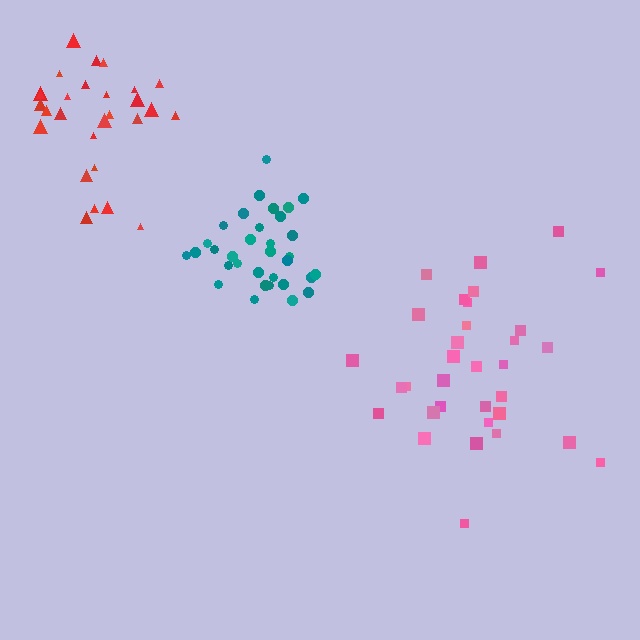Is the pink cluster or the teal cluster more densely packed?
Teal.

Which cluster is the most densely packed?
Teal.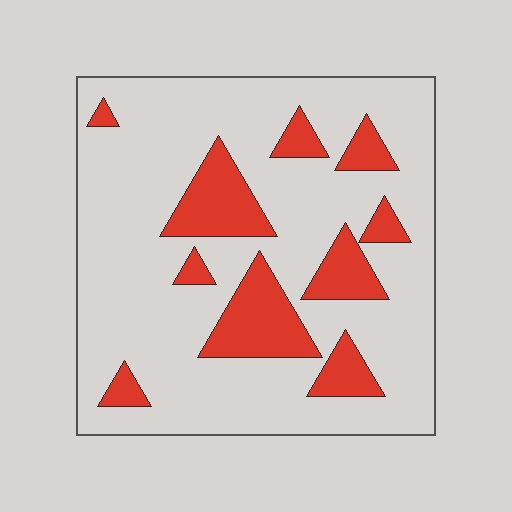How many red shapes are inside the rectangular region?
10.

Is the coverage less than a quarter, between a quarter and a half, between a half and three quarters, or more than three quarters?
Less than a quarter.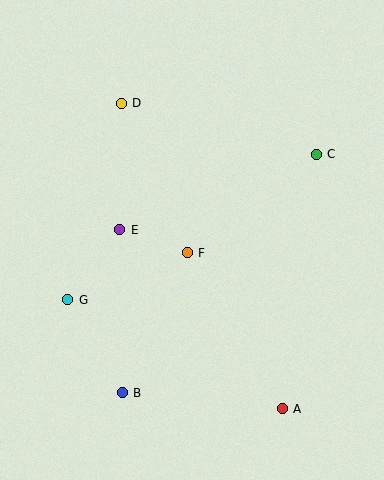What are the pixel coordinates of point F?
Point F is at (187, 253).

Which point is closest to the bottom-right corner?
Point A is closest to the bottom-right corner.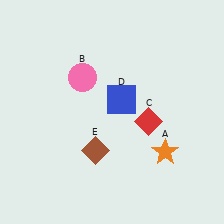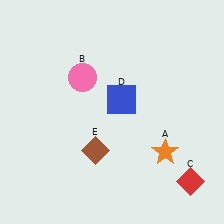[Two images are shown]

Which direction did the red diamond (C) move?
The red diamond (C) moved down.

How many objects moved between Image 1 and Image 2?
1 object moved between the two images.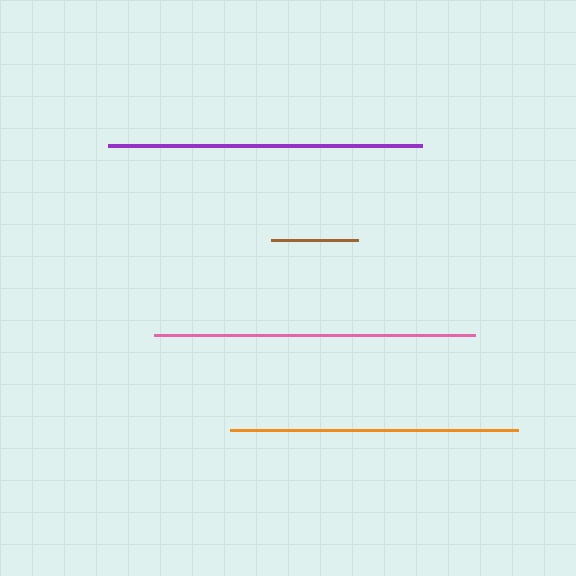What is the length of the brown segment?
The brown segment is approximately 87 pixels long.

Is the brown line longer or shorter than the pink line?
The pink line is longer than the brown line.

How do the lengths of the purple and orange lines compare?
The purple and orange lines are approximately the same length.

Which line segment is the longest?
The pink line is the longest at approximately 321 pixels.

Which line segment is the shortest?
The brown line is the shortest at approximately 87 pixels.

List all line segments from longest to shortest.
From longest to shortest: pink, purple, orange, brown.